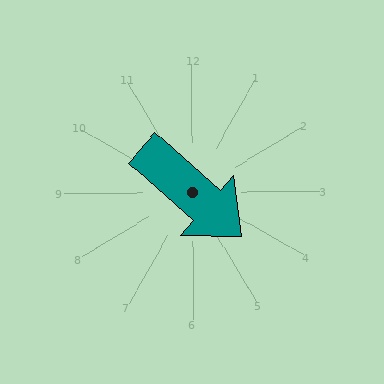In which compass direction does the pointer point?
Southeast.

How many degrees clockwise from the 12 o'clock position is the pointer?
Approximately 132 degrees.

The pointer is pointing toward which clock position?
Roughly 4 o'clock.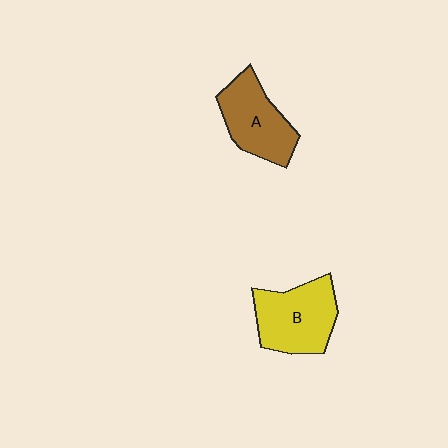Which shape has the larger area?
Shape B (yellow).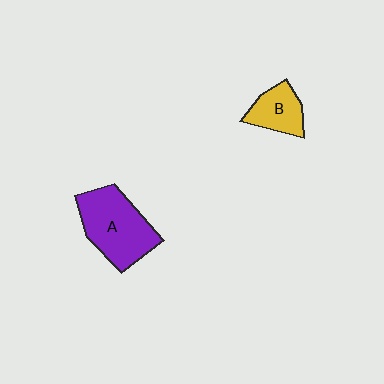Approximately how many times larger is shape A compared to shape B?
Approximately 2.0 times.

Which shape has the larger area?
Shape A (purple).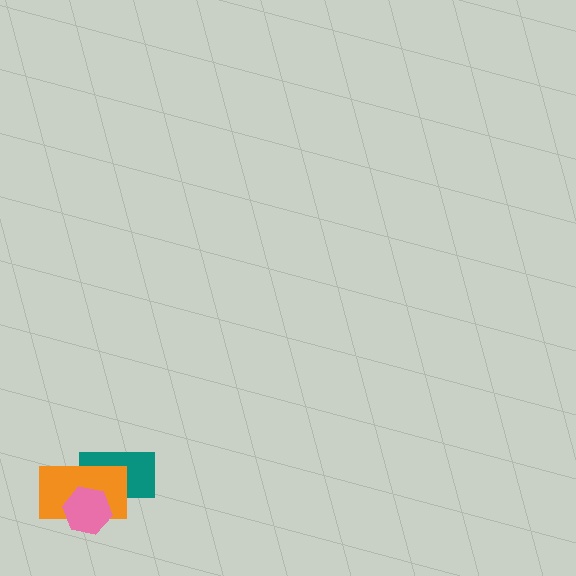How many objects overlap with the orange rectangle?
2 objects overlap with the orange rectangle.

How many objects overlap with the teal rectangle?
2 objects overlap with the teal rectangle.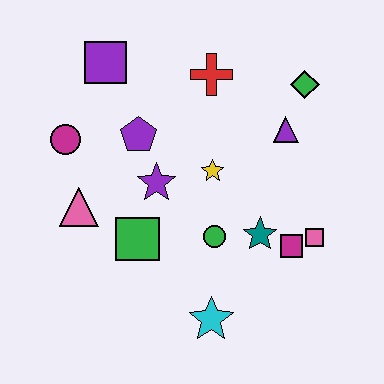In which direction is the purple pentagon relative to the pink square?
The purple pentagon is to the left of the pink square.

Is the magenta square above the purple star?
No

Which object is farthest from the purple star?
The green diamond is farthest from the purple star.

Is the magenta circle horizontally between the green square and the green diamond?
No